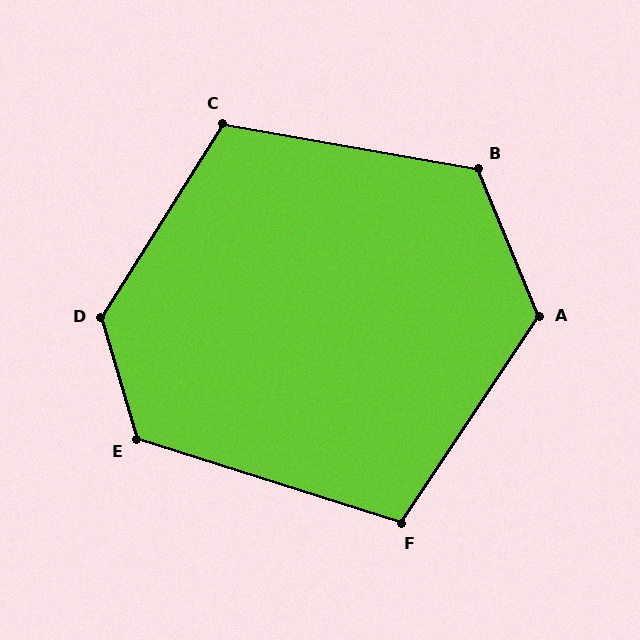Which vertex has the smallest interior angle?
F, at approximately 106 degrees.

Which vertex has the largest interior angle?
D, at approximately 132 degrees.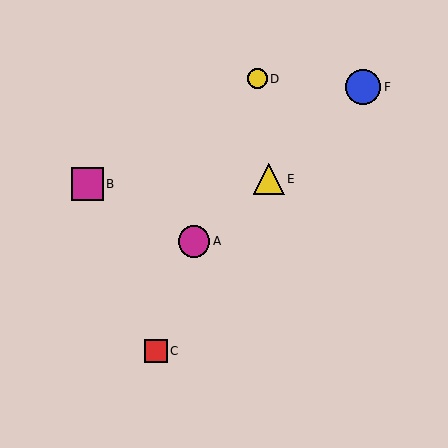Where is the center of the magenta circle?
The center of the magenta circle is at (194, 241).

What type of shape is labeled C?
Shape C is a red square.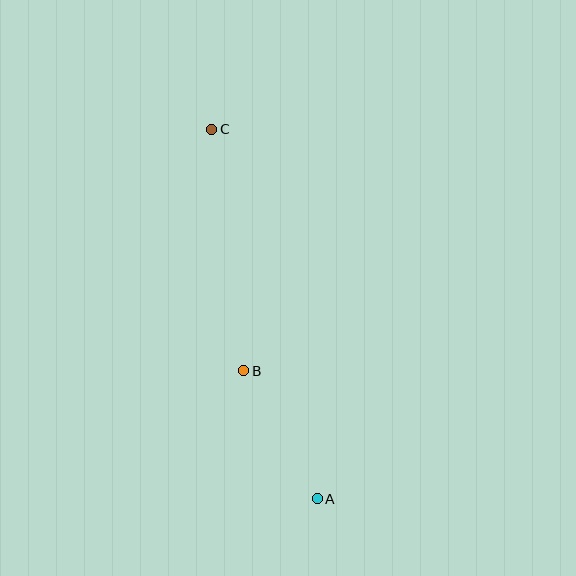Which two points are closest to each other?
Points A and B are closest to each other.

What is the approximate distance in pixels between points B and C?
The distance between B and C is approximately 243 pixels.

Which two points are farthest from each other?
Points A and C are farthest from each other.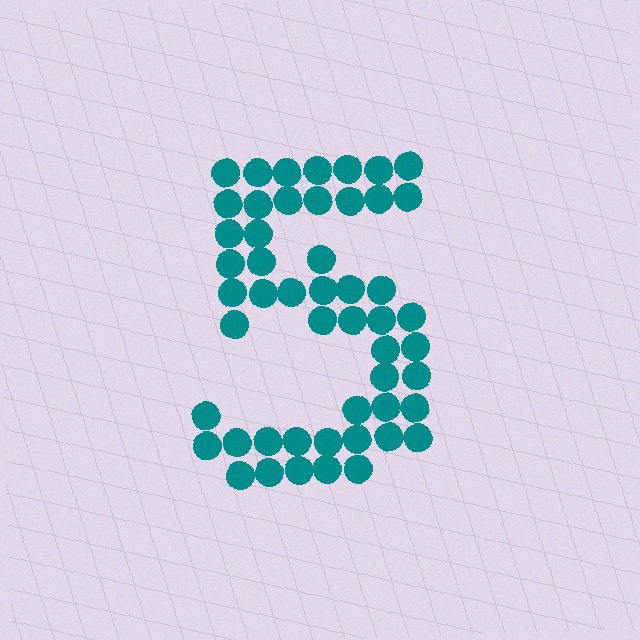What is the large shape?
The large shape is the digit 5.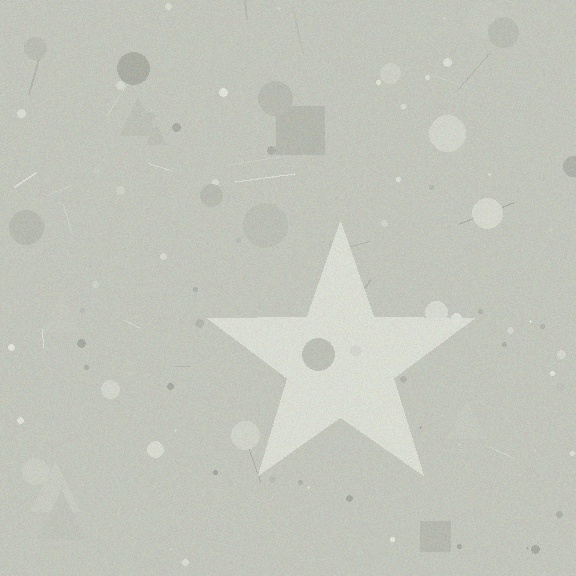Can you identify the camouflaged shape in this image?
The camouflaged shape is a star.